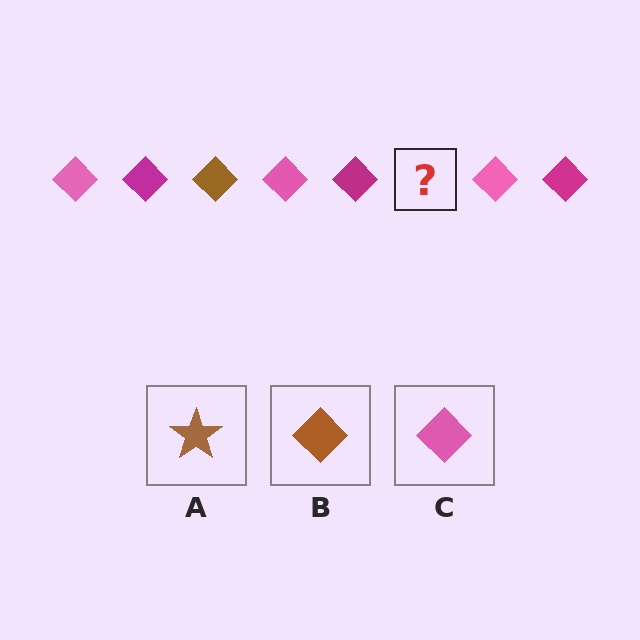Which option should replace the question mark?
Option B.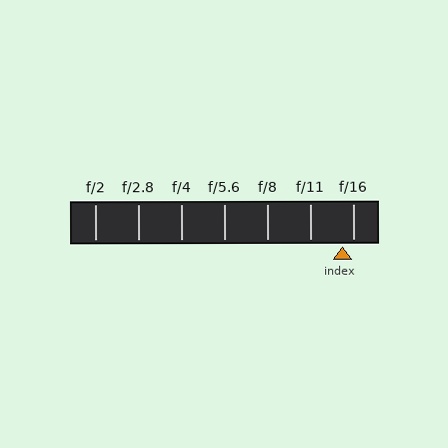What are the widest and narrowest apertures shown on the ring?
The widest aperture shown is f/2 and the narrowest is f/16.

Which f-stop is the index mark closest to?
The index mark is closest to f/16.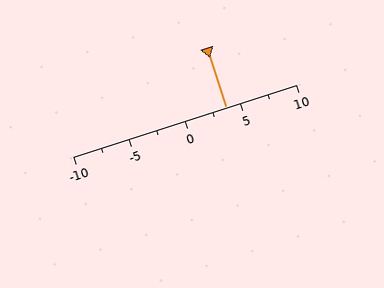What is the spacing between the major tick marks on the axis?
The major ticks are spaced 5 apart.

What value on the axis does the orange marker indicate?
The marker indicates approximately 3.8.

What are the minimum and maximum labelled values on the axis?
The axis runs from -10 to 10.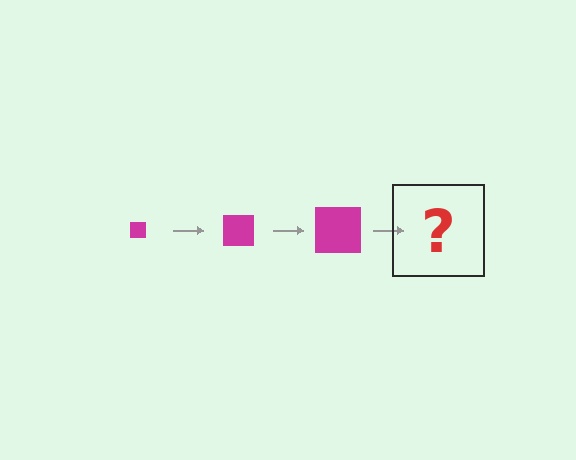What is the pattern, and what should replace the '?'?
The pattern is that the square gets progressively larger each step. The '?' should be a magenta square, larger than the previous one.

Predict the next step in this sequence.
The next step is a magenta square, larger than the previous one.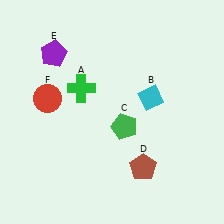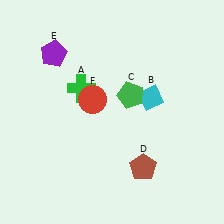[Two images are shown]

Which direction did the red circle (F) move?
The red circle (F) moved right.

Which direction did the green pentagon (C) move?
The green pentagon (C) moved up.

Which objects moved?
The objects that moved are: the green pentagon (C), the red circle (F).